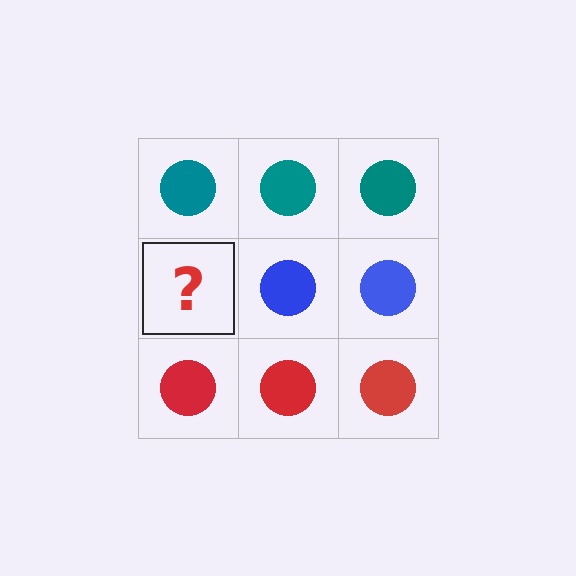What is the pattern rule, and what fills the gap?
The rule is that each row has a consistent color. The gap should be filled with a blue circle.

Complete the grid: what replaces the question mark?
The question mark should be replaced with a blue circle.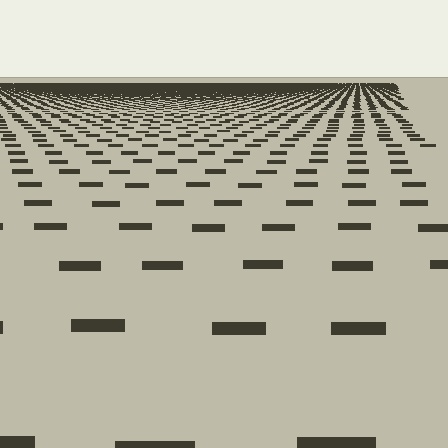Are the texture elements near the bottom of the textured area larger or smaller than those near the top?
Larger. Near the bottom, elements are closer to the viewer and appear at a bigger on-screen size.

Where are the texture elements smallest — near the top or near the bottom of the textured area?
Near the top.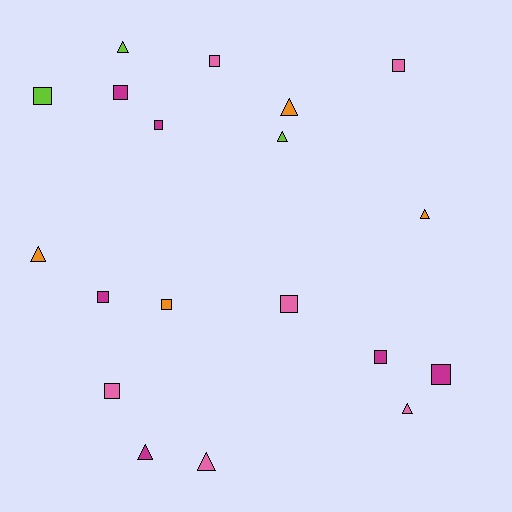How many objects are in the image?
There are 19 objects.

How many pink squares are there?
There are 4 pink squares.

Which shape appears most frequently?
Square, with 11 objects.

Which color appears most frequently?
Magenta, with 6 objects.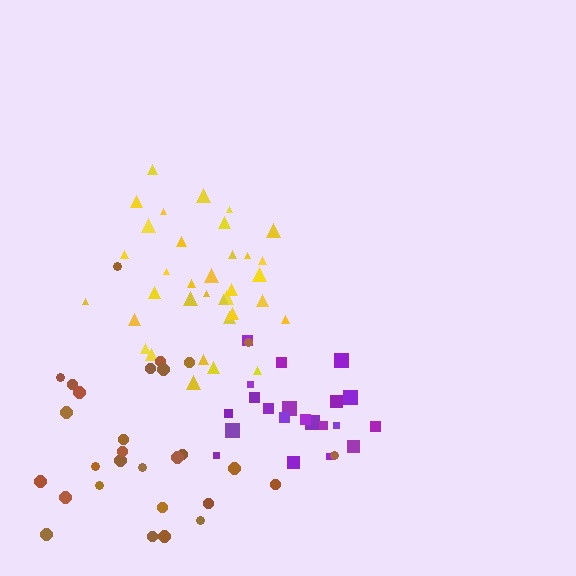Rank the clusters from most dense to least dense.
yellow, purple, brown.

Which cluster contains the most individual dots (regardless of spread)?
Yellow (35).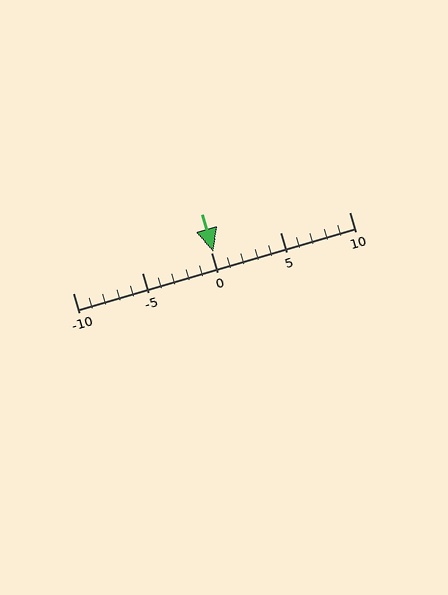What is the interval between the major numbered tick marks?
The major tick marks are spaced 5 units apart.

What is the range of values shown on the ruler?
The ruler shows values from -10 to 10.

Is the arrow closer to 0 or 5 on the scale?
The arrow is closer to 0.